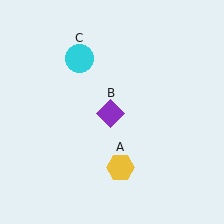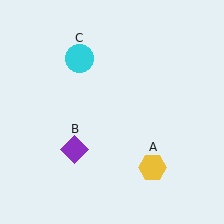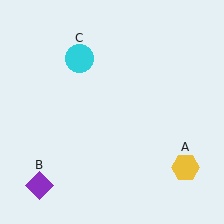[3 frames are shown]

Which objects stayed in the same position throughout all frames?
Cyan circle (object C) remained stationary.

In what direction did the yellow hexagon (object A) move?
The yellow hexagon (object A) moved right.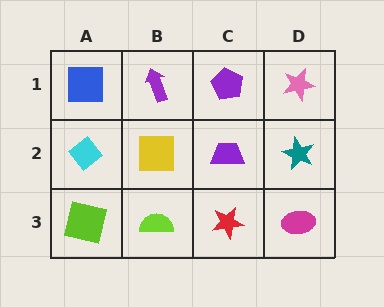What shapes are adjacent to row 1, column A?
A cyan diamond (row 2, column A), a purple arrow (row 1, column B).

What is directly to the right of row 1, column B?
A purple pentagon.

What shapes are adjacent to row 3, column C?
A purple trapezoid (row 2, column C), a lime semicircle (row 3, column B), a magenta ellipse (row 3, column D).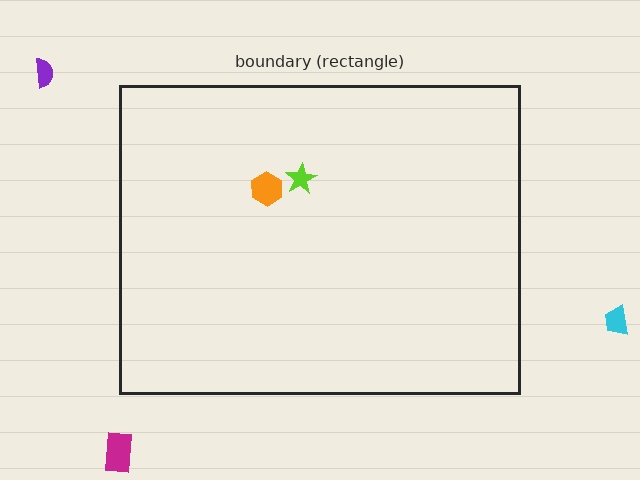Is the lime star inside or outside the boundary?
Inside.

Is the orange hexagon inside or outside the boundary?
Inside.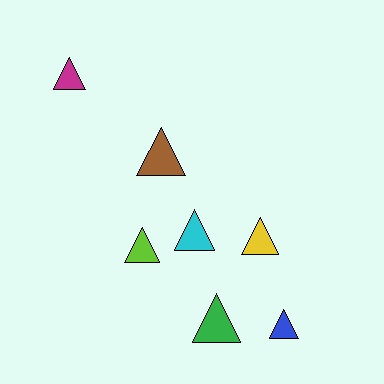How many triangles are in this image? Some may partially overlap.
There are 7 triangles.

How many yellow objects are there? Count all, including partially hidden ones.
There is 1 yellow object.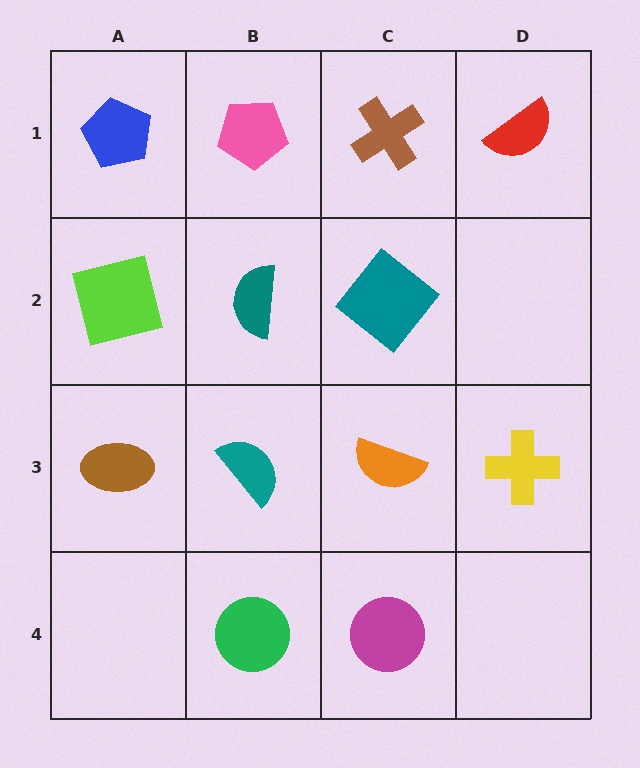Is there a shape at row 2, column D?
No, that cell is empty.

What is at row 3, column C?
An orange semicircle.